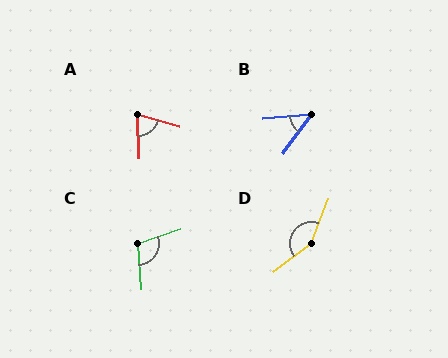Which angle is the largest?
D, at approximately 147 degrees.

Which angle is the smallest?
B, at approximately 49 degrees.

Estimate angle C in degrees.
Approximately 105 degrees.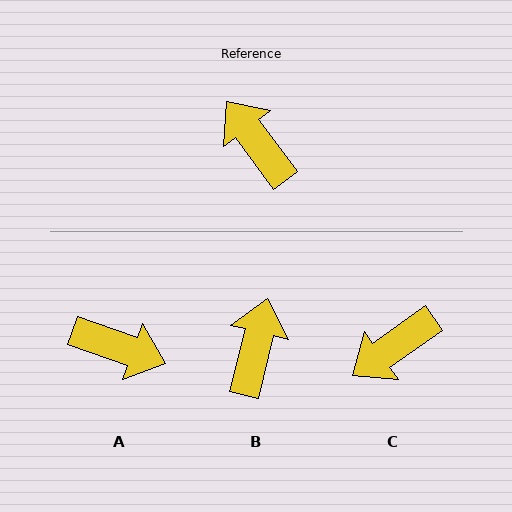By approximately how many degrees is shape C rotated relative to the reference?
Approximately 88 degrees counter-clockwise.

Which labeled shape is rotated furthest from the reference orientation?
A, about 146 degrees away.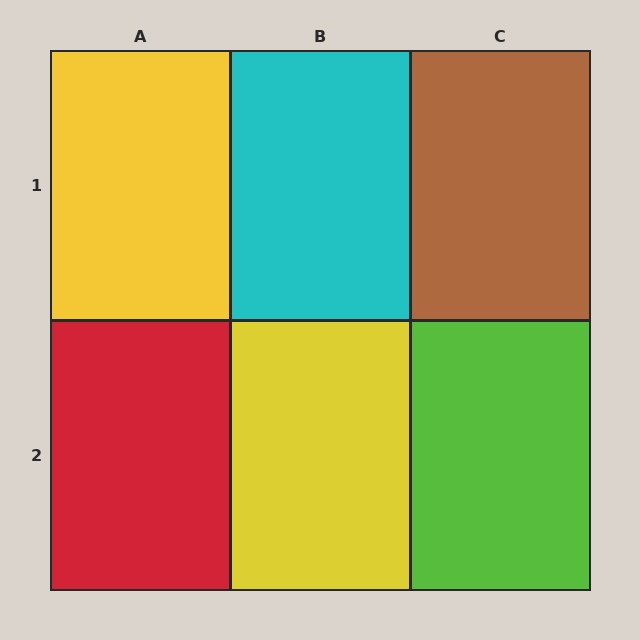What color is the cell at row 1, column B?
Cyan.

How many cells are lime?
1 cell is lime.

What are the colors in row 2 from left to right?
Red, yellow, lime.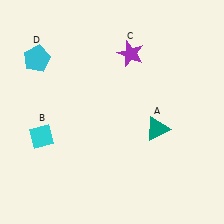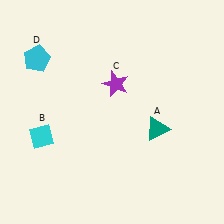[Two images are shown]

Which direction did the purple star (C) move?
The purple star (C) moved down.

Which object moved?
The purple star (C) moved down.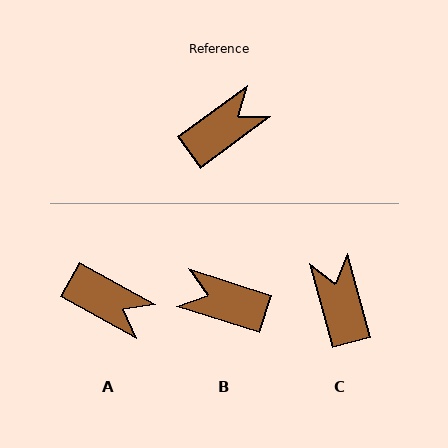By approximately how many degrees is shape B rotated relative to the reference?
Approximately 126 degrees counter-clockwise.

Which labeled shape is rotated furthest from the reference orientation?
B, about 126 degrees away.